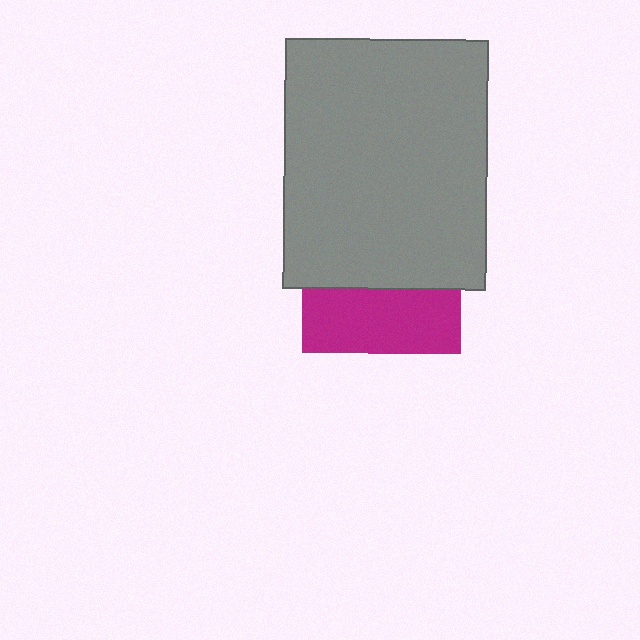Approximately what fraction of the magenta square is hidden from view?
Roughly 60% of the magenta square is hidden behind the gray rectangle.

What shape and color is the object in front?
The object in front is a gray rectangle.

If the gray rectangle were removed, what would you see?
You would see the complete magenta square.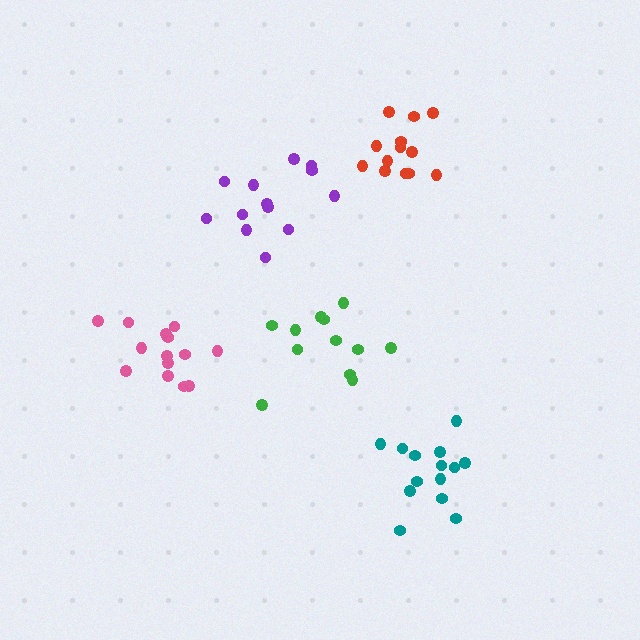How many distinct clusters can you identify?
There are 5 distinct clusters.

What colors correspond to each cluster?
The clusters are colored: purple, teal, green, pink, red.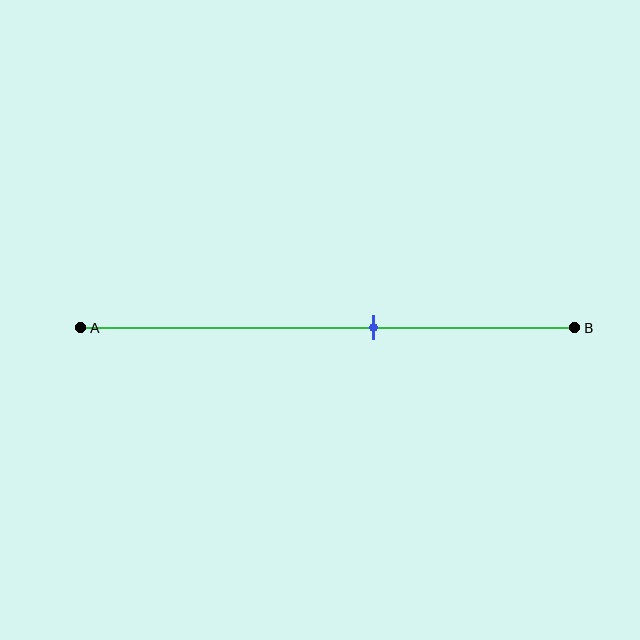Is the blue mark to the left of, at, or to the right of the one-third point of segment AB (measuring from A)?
The blue mark is to the right of the one-third point of segment AB.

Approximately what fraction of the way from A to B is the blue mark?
The blue mark is approximately 60% of the way from A to B.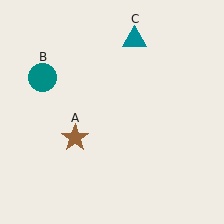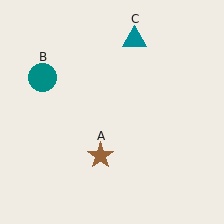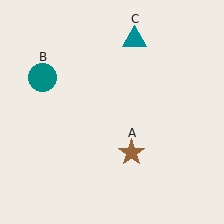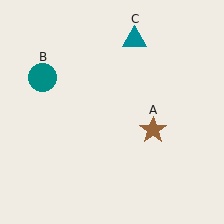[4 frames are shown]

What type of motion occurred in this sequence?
The brown star (object A) rotated counterclockwise around the center of the scene.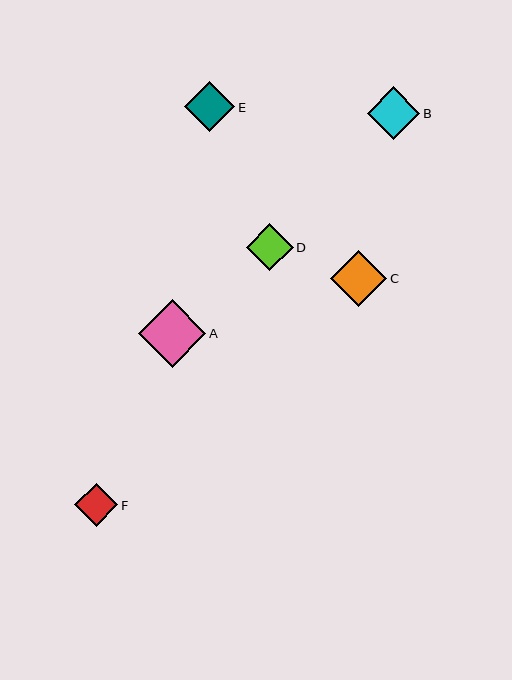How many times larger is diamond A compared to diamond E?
Diamond A is approximately 1.3 times the size of diamond E.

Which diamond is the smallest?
Diamond F is the smallest with a size of approximately 43 pixels.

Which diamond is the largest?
Diamond A is the largest with a size of approximately 67 pixels.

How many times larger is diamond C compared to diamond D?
Diamond C is approximately 1.2 times the size of diamond D.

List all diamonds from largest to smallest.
From largest to smallest: A, C, B, E, D, F.